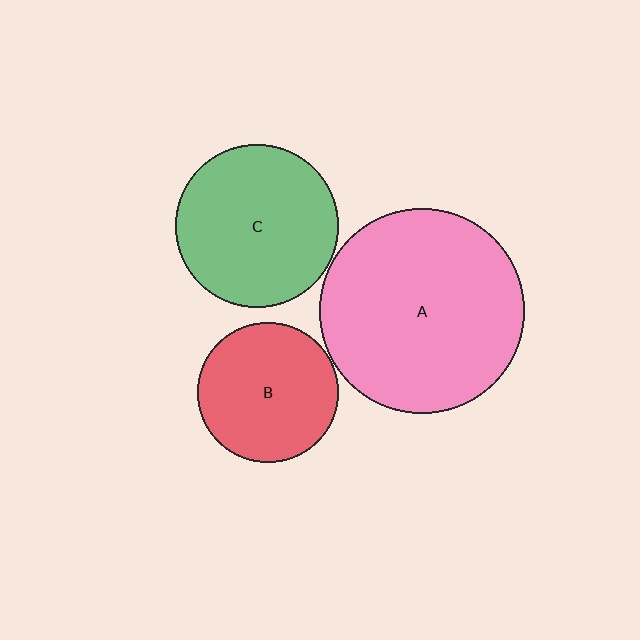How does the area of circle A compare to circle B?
Approximately 2.1 times.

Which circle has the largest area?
Circle A (pink).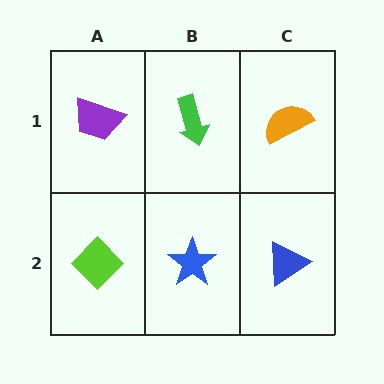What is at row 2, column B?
A blue star.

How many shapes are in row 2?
3 shapes.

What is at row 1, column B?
A green arrow.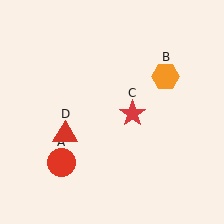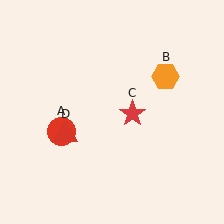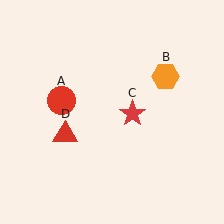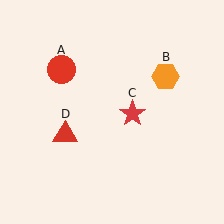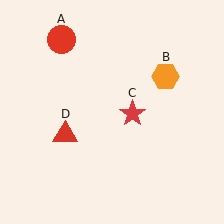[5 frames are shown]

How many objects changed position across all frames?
1 object changed position: red circle (object A).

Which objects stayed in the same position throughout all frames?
Orange hexagon (object B) and red star (object C) and red triangle (object D) remained stationary.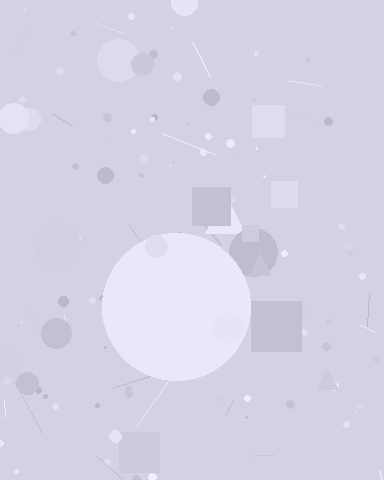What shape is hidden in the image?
A circle is hidden in the image.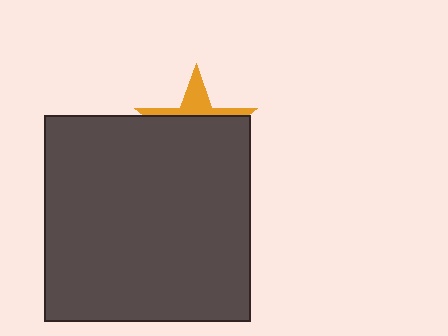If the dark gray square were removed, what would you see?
You would see the complete orange star.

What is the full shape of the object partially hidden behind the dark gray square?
The partially hidden object is an orange star.